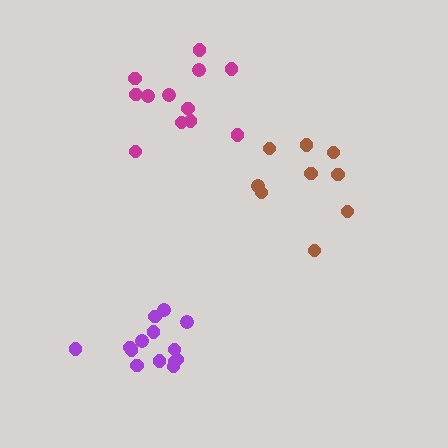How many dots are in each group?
Group 1: 9 dots, Group 2: 14 dots, Group 3: 12 dots (35 total).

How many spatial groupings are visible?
There are 3 spatial groupings.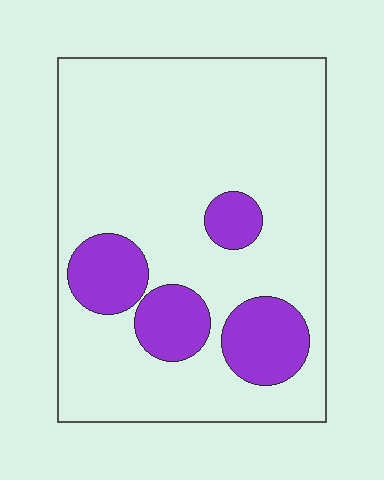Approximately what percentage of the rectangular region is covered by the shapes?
Approximately 20%.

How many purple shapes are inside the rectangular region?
4.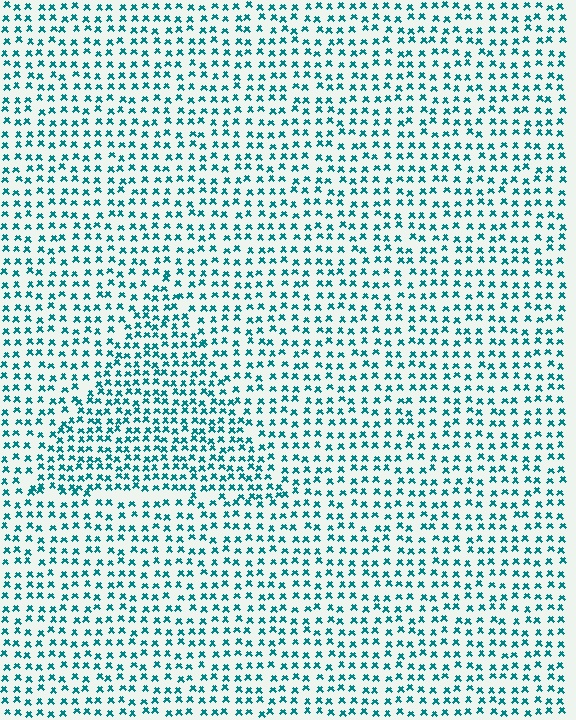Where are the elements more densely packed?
The elements are more densely packed inside the triangle boundary.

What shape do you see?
I see a triangle.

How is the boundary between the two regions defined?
The boundary is defined by a change in element density (approximately 1.5x ratio). All elements are the same color, size, and shape.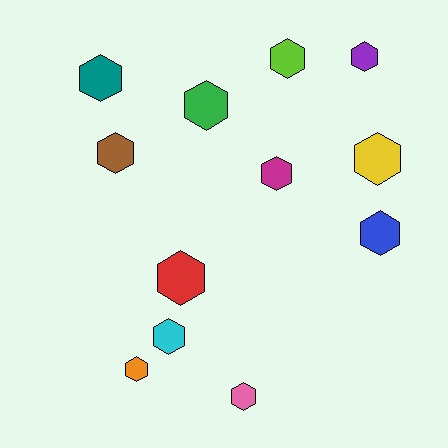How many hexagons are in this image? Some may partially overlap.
There are 12 hexagons.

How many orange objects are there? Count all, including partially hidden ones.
There is 1 orange object.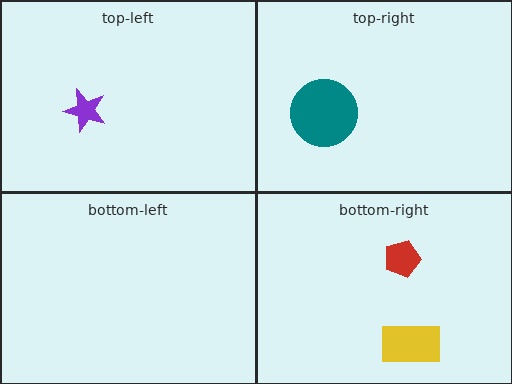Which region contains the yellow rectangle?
The bottom-right region.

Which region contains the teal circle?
The top-right region.